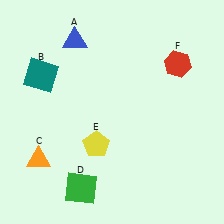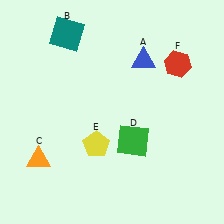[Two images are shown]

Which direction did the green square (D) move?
The green square (D) moved right.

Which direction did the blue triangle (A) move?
The blue triangle (A) moved right.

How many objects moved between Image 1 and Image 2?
3 objects moved between the two images.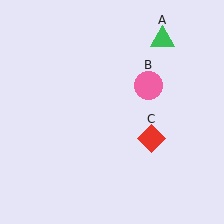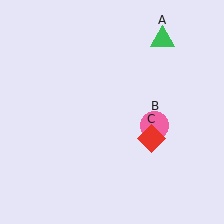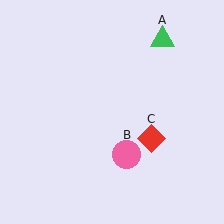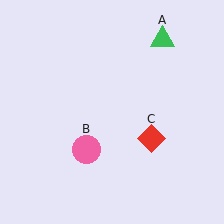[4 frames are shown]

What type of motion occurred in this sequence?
The pink circle (object B) rotated clockwise around the center of the scene.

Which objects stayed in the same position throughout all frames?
Green triangle (object A) and red diamond (object C) remained stationary.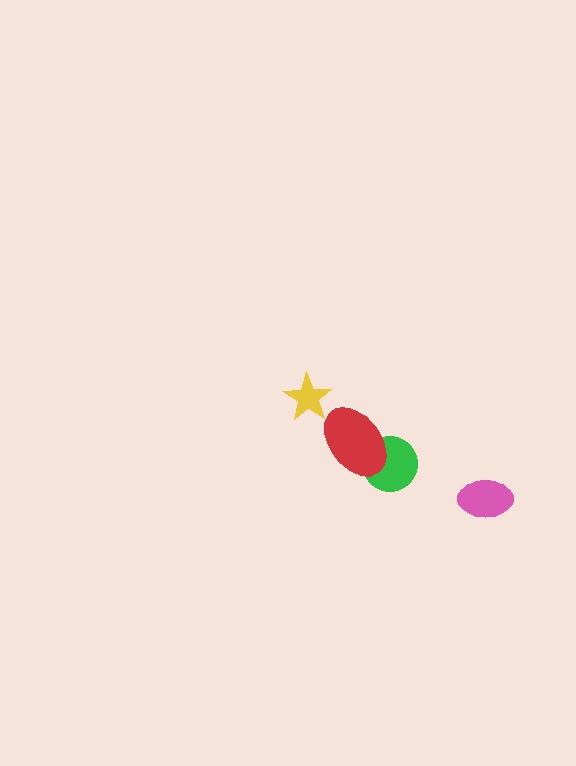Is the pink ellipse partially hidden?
No, no other shape covers it.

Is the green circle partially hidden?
Yes, it is partially covered by another shape.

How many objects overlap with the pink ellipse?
0 objects overlap with the pink ellipse.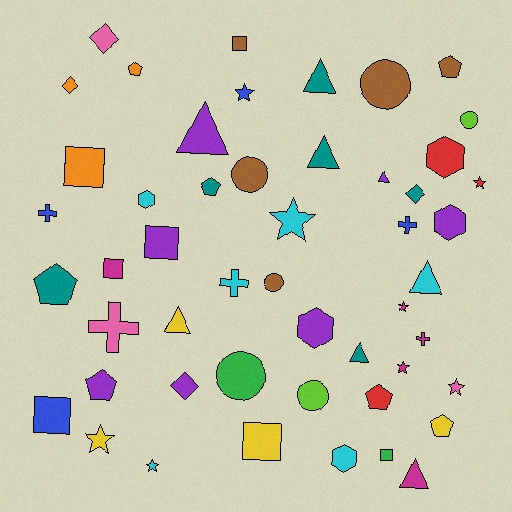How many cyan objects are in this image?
There are 6 cyan objects.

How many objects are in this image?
There are 50 objects.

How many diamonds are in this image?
There are 4 diamonds.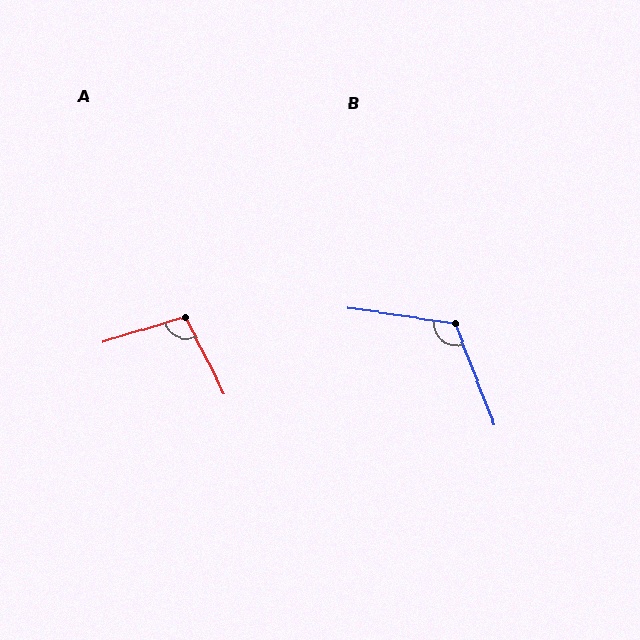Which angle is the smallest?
A, at approximately 100 degrees.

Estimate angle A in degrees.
Approximately 100 degrees.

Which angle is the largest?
B, at approximately 120 degrees.